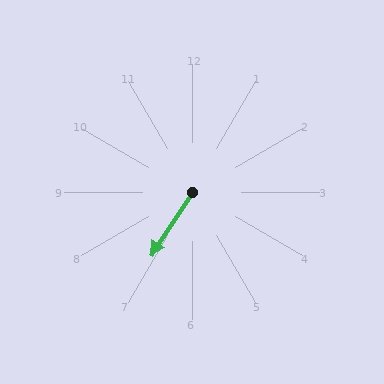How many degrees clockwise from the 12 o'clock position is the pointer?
Approximately 213 degrees.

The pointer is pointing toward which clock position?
Roughly 7 o'clock.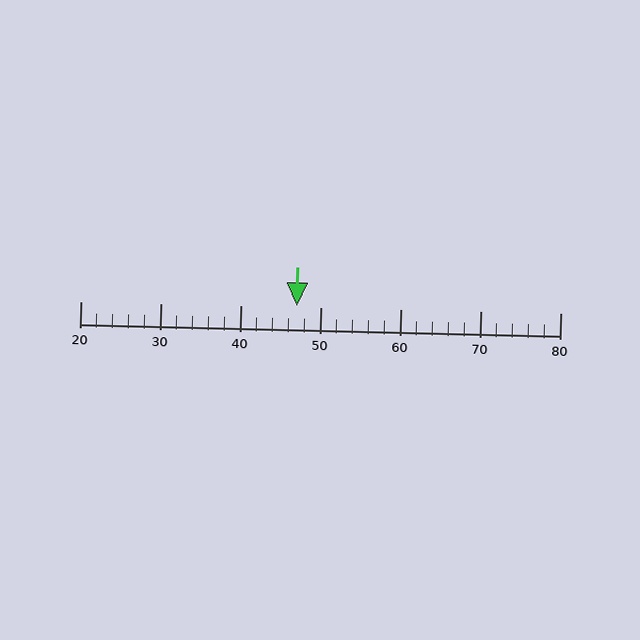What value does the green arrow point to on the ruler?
The green arrow points to approximately 47.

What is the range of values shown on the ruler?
The ruler shows values from 20 to 80.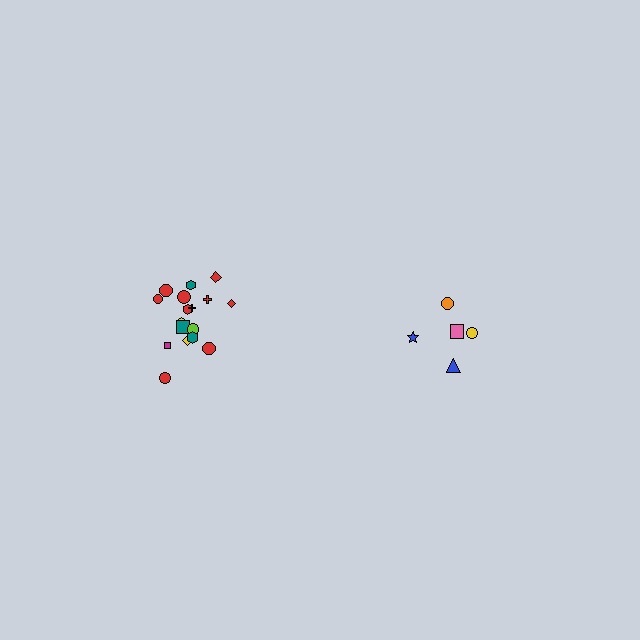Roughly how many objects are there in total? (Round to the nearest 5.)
Roughly 25 objects in total.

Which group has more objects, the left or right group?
The left group.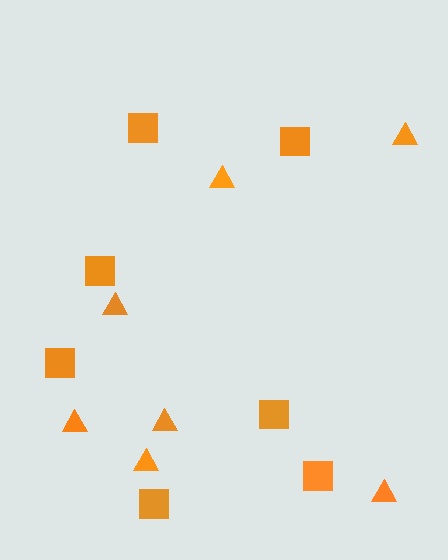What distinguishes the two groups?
There are 2 groups: one group of squares (7) and one group of triangles (7).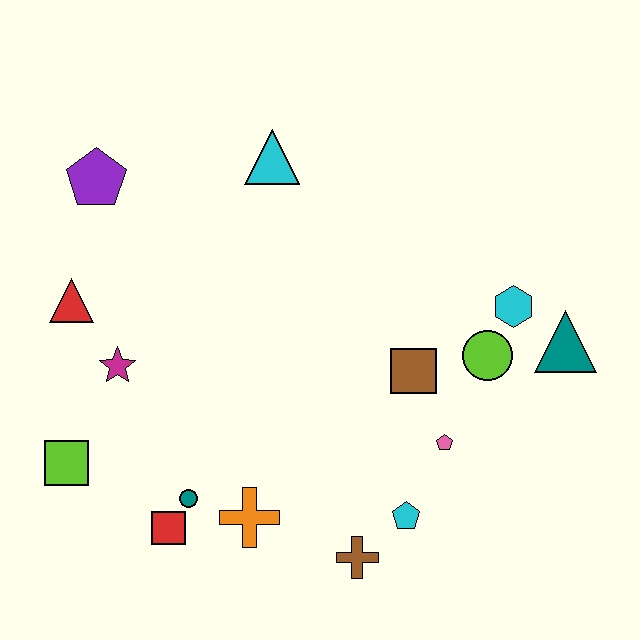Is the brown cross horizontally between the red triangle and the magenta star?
No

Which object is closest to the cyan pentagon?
The brown cross is closest to the cyan pentagon.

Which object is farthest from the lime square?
The teal triangle is farthest from the lime square.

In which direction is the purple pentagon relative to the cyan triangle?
The purple pentagon is to the left of the cyan triangle.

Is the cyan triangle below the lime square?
No